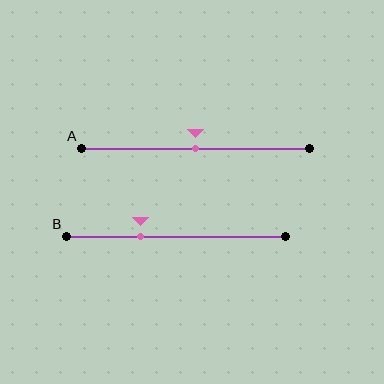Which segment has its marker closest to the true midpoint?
Segment A has its marker closest to the true midpoint.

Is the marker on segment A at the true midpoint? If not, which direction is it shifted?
Yes, the marker on segment A is at the true midpoint.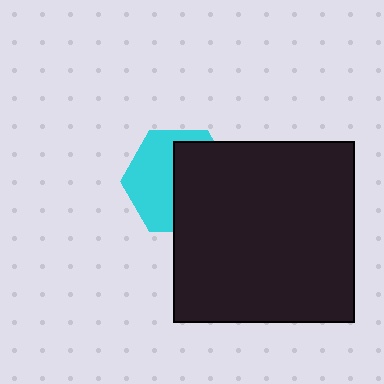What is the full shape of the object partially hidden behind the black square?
The partially hidden object is a cyan hexagon.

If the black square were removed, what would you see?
You would see the complete cyan hexagon.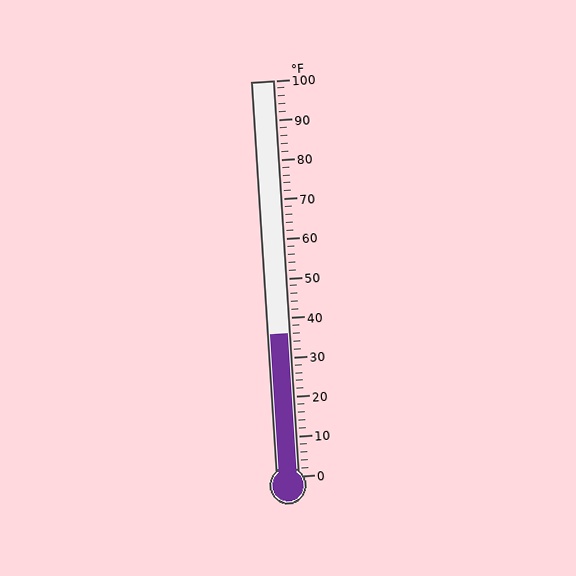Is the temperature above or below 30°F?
The temperature is above 30°F.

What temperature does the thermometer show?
The thermometer shows approximately 36°F.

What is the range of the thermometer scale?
The thermometer scale ranges from 0°F to 100°F.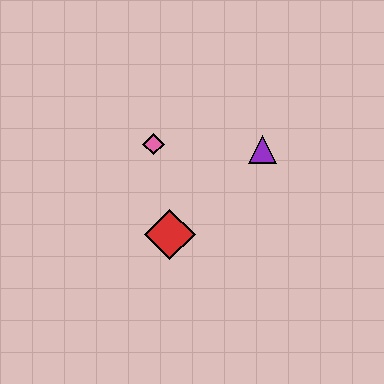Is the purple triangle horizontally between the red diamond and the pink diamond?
No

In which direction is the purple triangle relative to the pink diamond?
The purple triangle is to the right of the pink diamond.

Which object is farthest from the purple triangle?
The red diamond is farthest from the purple triangle.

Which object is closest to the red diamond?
The pink diamond is closest to the red diamond.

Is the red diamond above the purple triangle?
No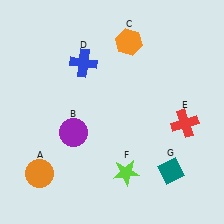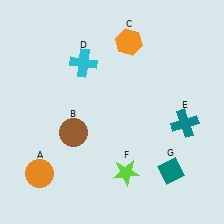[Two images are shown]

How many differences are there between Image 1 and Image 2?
There are 3 differences between the two images.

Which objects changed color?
B changed from purple to brown. D changed from blue to cyan. E changed from red to teal.